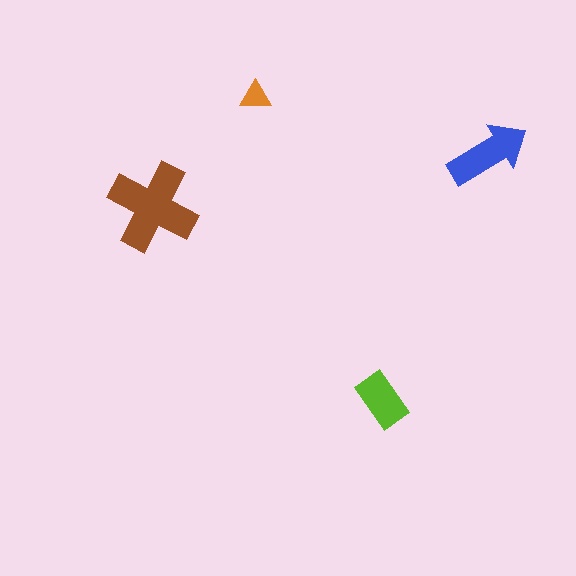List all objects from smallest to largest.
The orange triangle, the lime rectangle, the blue arrow, the brown cross.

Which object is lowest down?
The lime rectangle is bottommost.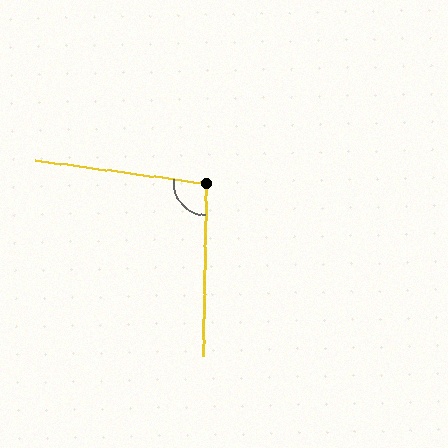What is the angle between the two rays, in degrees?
Approximately 96 degrees.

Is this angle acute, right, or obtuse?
It is obtuse.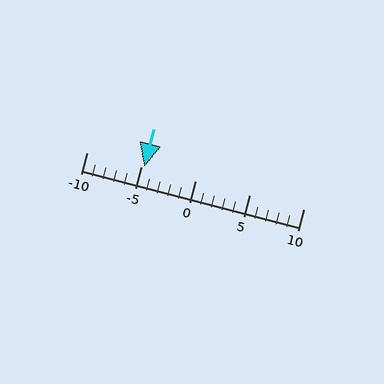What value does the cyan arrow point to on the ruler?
The cyan arrow points to approximately -5.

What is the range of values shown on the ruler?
The ruler shows values from -10 to 10.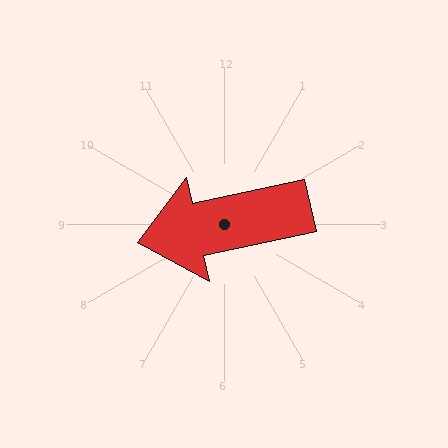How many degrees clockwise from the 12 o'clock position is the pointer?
Approximately 258 degrees.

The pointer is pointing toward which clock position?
Roughly 9 o'clock.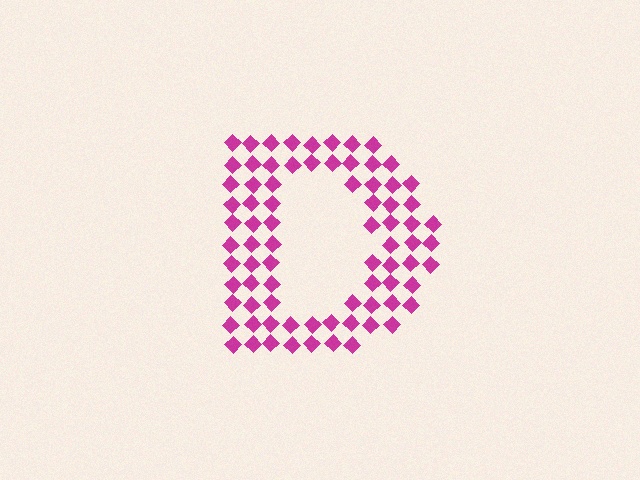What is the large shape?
The large shape is the letter D.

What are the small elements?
The small elements are diamonds.